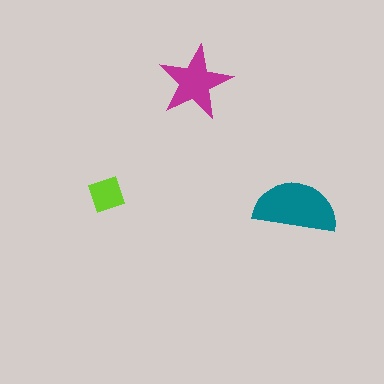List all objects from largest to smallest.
The teal semicircle, the magenta star, the lime square.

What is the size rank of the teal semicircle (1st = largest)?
1st.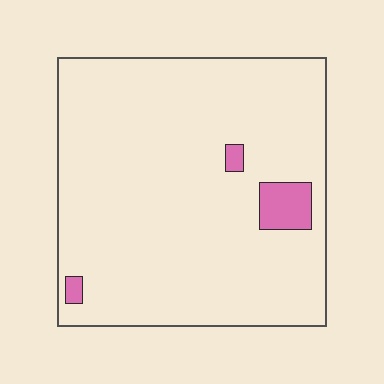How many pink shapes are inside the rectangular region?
3.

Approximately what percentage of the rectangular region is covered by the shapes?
Approximately 5%.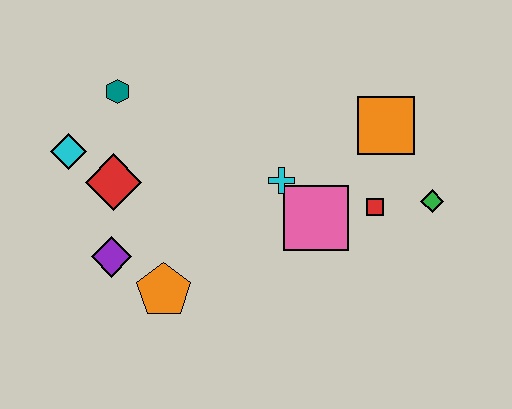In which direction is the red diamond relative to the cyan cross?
The red diamond is to the left of the cyan cross.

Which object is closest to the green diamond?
The red square is closest to the green diamond.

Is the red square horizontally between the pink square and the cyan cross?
No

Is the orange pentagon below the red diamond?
Yes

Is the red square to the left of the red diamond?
No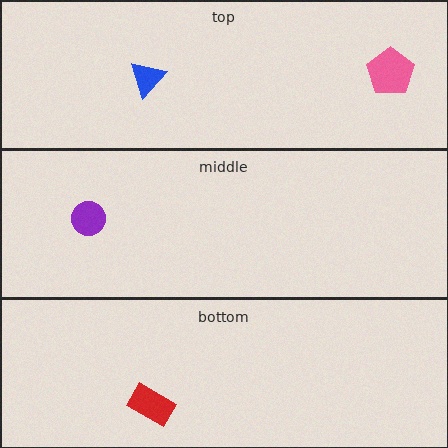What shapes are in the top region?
The blue triangle, the pink pentagon.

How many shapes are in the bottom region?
1.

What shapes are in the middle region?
The purple circle.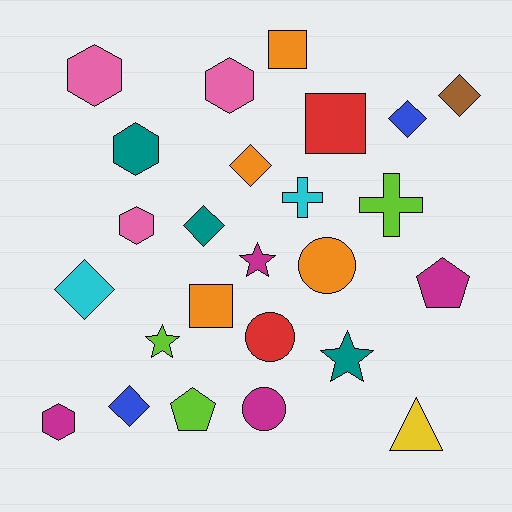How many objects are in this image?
There are 25 objects.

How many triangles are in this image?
There is 1 triangle.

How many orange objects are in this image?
There are 4 orange objects.